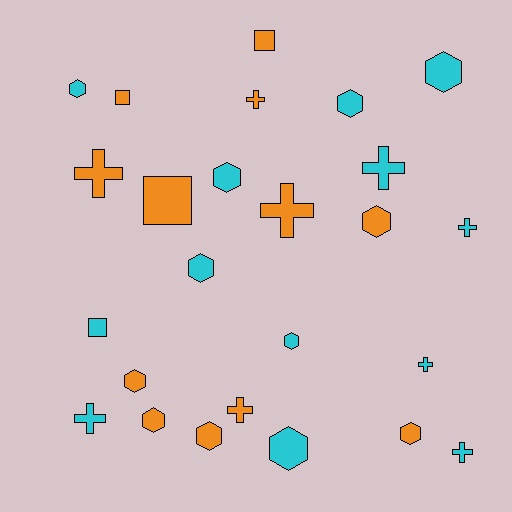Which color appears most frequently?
Cyan, with 13 objects.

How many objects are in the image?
There are 25 objects.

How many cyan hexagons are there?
There are 7 cyan hexagons.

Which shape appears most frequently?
Hexagon, with 12 objects.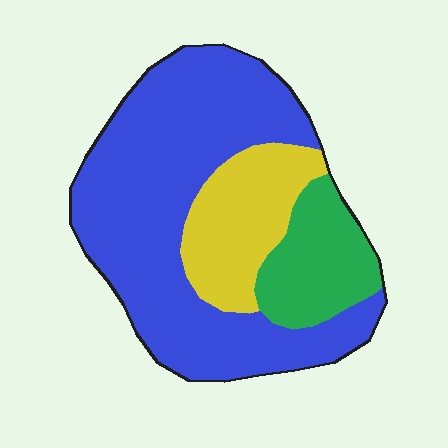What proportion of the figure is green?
Green covers about 15% of the figure.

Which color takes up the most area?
Blue, at roughly 65%.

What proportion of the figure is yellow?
Yellow covers 20% of the figure.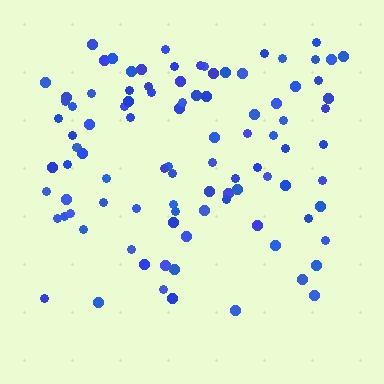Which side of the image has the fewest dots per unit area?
The bottom.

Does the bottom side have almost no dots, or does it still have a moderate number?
Still a moderate number, just noticeably fewer than the top.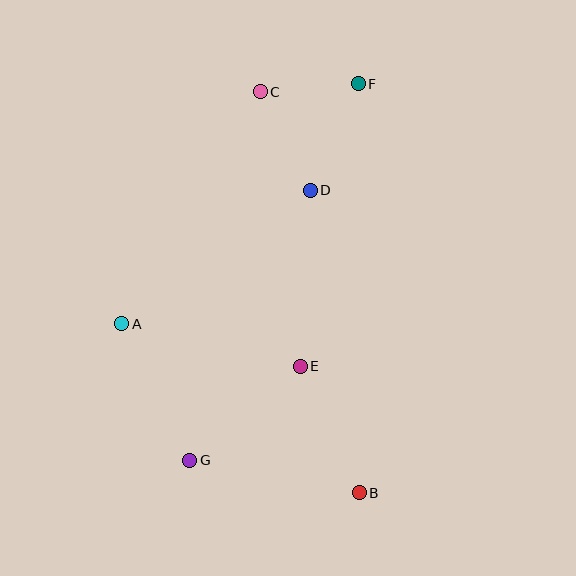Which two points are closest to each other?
Points C and F are closest to each other.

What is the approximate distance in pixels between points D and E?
The distance between D and E is approximately 177 pixels.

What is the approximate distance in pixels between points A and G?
The distance between A and G is approximately 152 pixels.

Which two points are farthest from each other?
Points B and C are farthest from each other.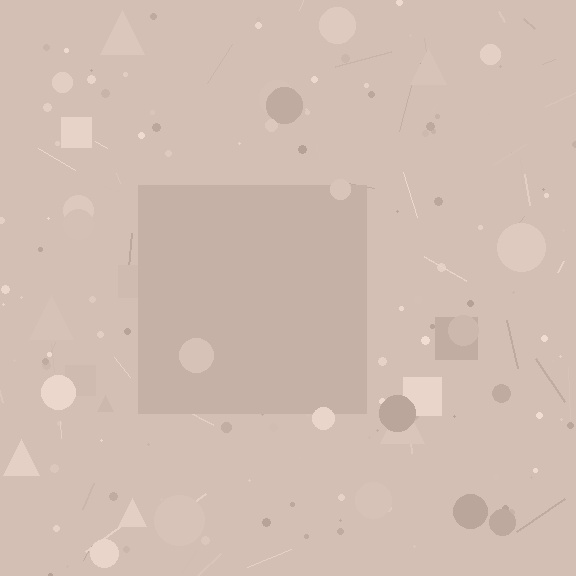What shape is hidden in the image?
A square is hidden in the image.